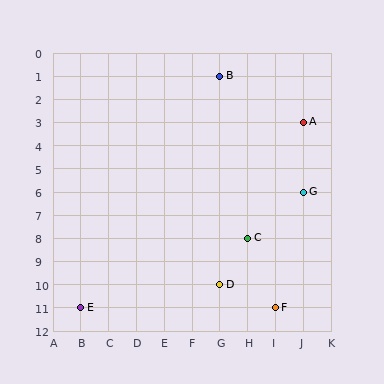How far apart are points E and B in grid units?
Points E and B are 5 columns and 10 rows apart (about 11.2 grid units diagonally).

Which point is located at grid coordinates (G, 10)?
Point D is at (G, 10).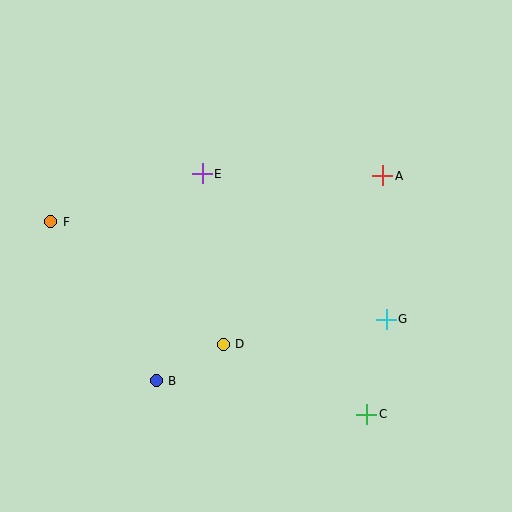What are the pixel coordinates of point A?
Point A is at (383, 176).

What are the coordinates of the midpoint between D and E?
The midpoint between D and E is at (213, 259).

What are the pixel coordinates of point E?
Point E is at (202, 174).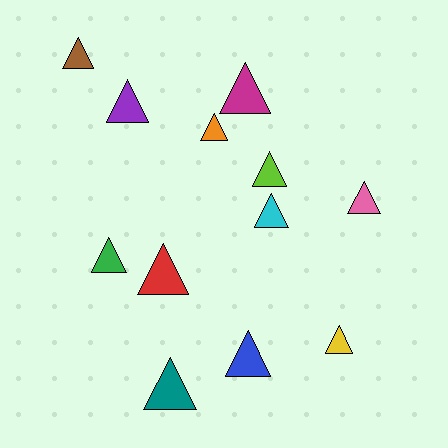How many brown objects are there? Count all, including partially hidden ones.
There is 1 brown object.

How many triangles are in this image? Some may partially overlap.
There are 12 triangles.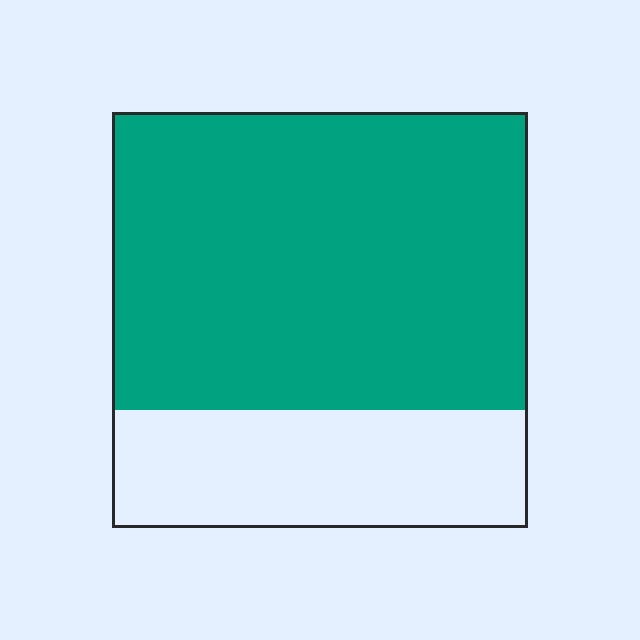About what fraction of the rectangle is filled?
About three quarters (3/4).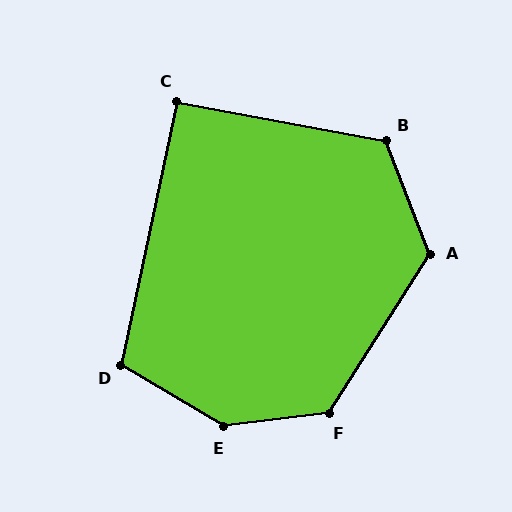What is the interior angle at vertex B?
Approximately 122 degrees (obtuse).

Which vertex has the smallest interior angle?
C, at approximately 91 degrees.